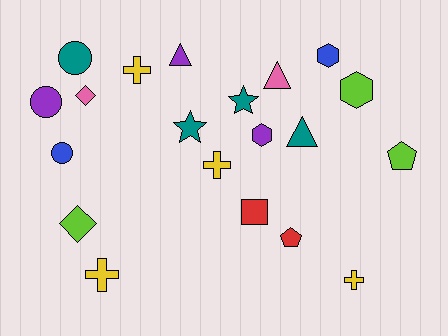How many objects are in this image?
There are 20 objects.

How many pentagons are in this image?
There are 2 pentagons.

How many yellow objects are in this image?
There are 4 yellow objects.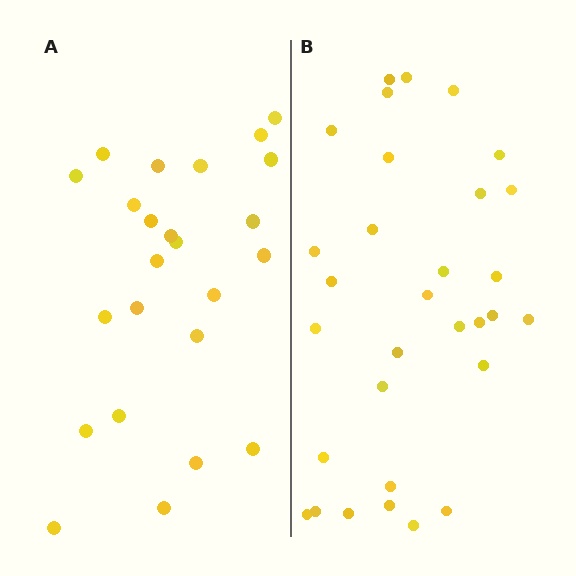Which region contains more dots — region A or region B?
Region B (the right region) has more dots.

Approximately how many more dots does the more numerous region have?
Region B has roughly 8 or so more dots than region A.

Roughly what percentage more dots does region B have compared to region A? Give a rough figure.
About 30% more.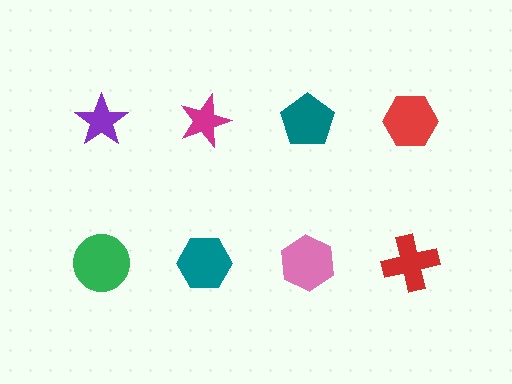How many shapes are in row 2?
4 shapes.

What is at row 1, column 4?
A red hexagon.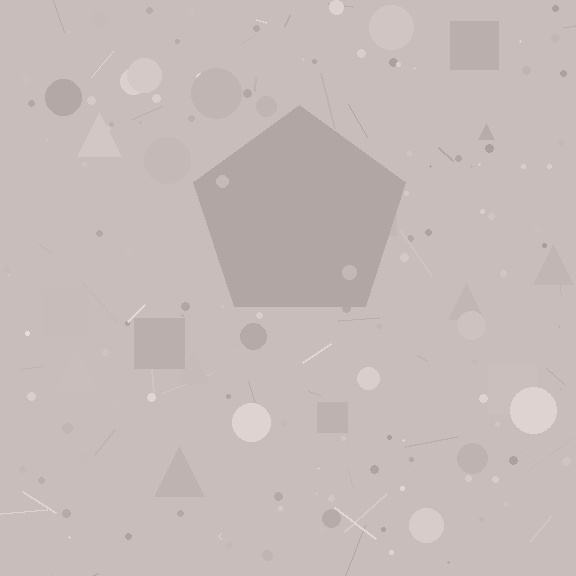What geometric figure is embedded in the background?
A pentagon is embedded in the background.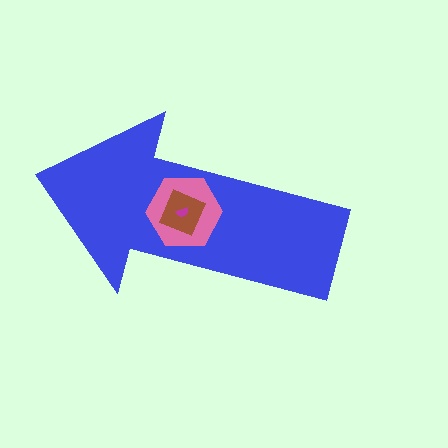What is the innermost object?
The magenta semicircle.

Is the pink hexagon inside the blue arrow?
Yes.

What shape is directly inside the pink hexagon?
The brown diamond.